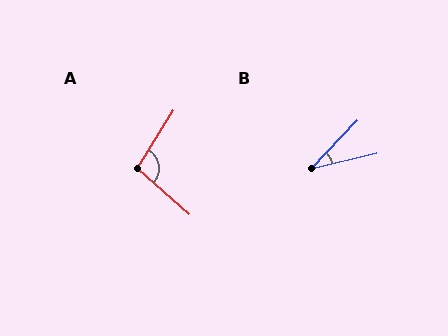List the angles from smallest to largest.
B (33°), A (99°).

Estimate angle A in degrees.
Approximately 99 degrees.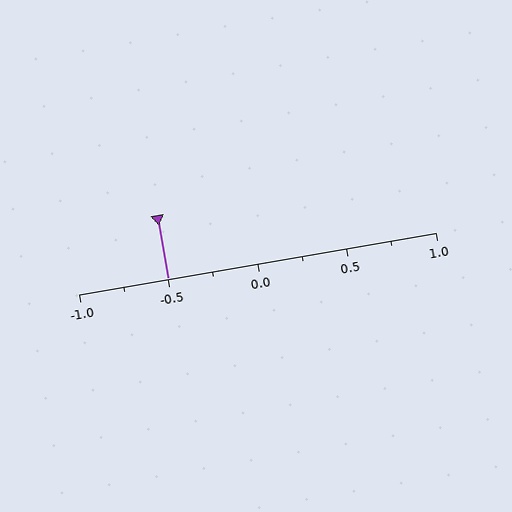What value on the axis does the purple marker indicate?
The marker indicates approximately -0.5.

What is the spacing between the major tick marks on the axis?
The major ticks are spaced 0.5 apart.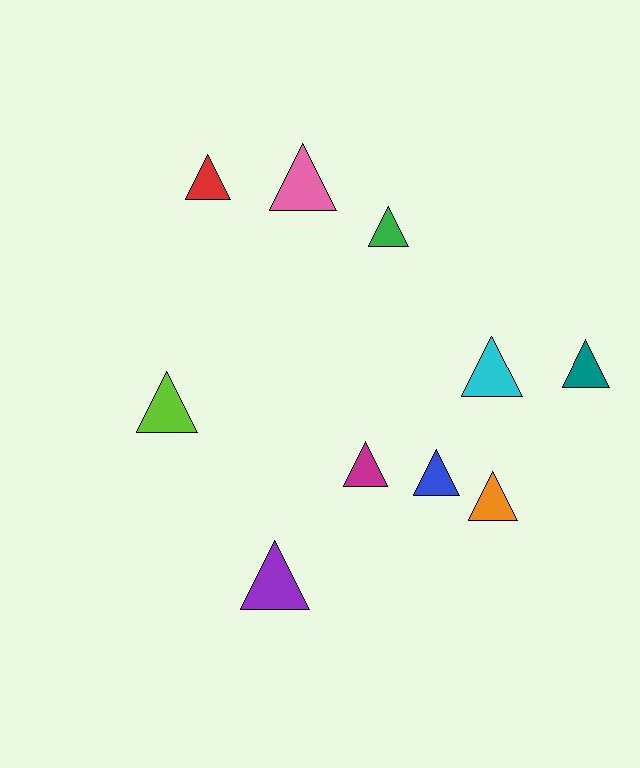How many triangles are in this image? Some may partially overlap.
There are 10 triangles.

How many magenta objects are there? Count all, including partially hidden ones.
There is 1 magenta object.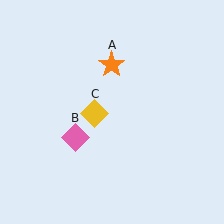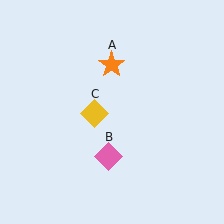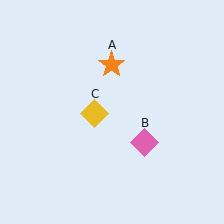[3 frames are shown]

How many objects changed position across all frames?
1 object changed position: pink diamond (object B).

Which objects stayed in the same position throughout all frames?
Orange star (object A) and yellow diamond (object C) remained stationary.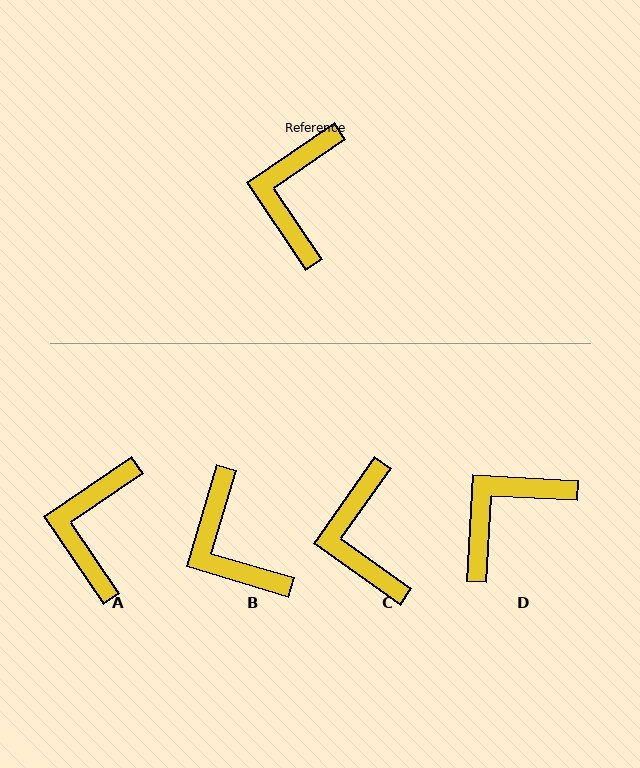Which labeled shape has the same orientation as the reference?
A.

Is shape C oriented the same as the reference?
No, it is off by about 21 degrees.